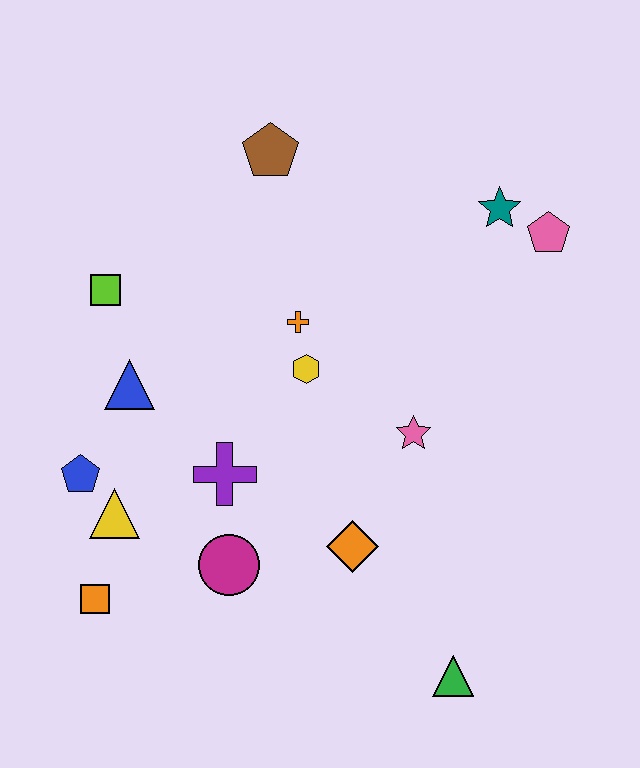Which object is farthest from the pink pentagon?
The orange square is farthest from the pink pentagon.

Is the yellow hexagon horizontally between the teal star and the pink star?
No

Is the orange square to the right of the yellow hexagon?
No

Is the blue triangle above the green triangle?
Yes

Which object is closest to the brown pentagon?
The orange cross is closest to the brown pentagon.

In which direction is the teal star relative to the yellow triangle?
The teal star is to the right of the yellow triangle.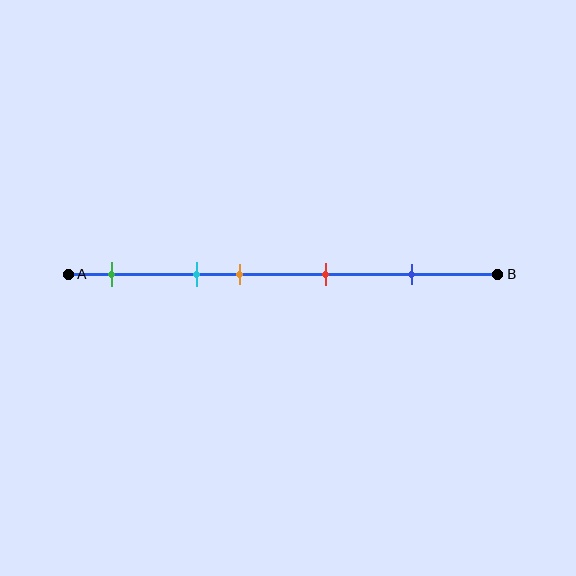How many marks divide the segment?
There are 5 marks dividing the segment.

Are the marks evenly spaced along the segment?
No, the marks are not evenly spaced.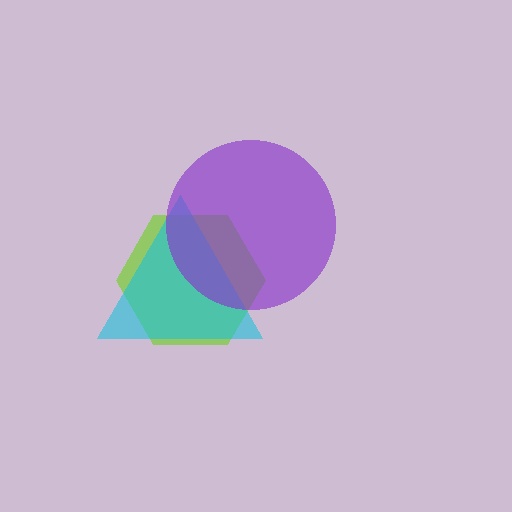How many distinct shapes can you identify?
There are 3 distinct shapes: a lime hexagon, a cyan triangle, a purple circle.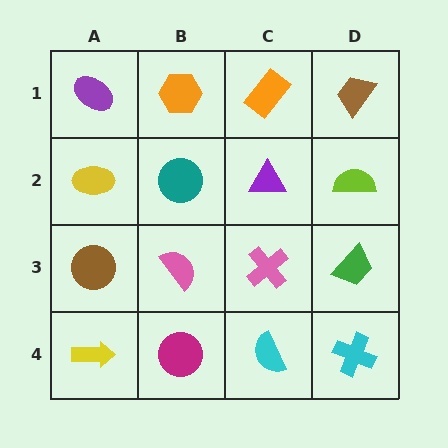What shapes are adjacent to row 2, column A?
A purple ellipse (row 1, column A), a brown circle (row 3, column A), a teal circle (row 2, column B).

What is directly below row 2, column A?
A brown circle.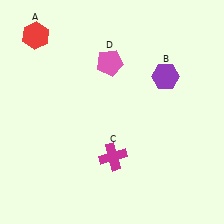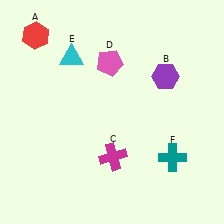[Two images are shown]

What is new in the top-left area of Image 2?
A cyan triangle (E) was added in the top-left area of Image 2.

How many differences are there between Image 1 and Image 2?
There are 2 differences between the two images.